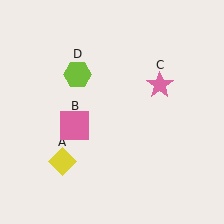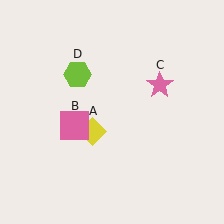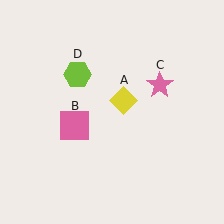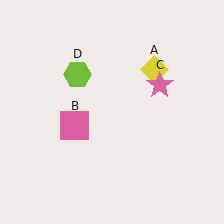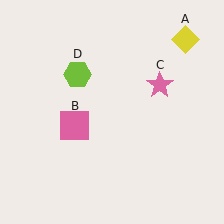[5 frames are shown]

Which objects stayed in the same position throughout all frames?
Pink square (object B) and pink star (object C) and lime hexagon (object D) remained stationary.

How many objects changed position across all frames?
1 object changed position: yellow diamond (object A).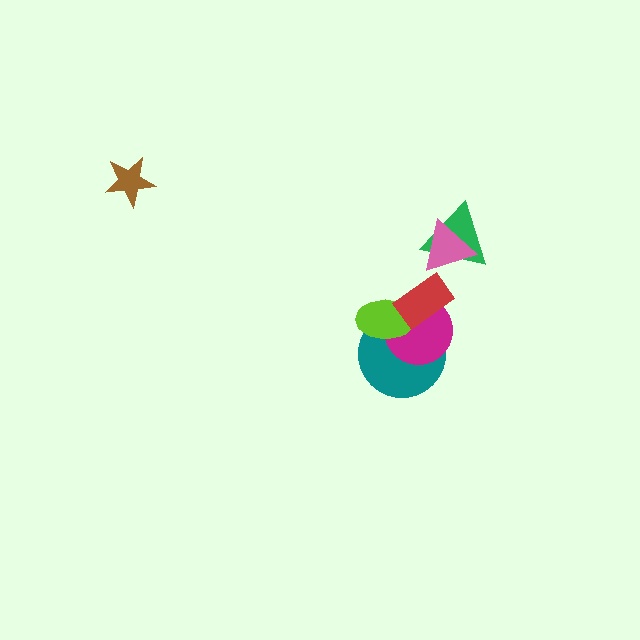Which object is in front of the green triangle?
The pink triangle is in front of the green triangle.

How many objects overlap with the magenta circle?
3 objects overlap with the magenta circle.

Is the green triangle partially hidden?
Yes, it is partially covered by another shape.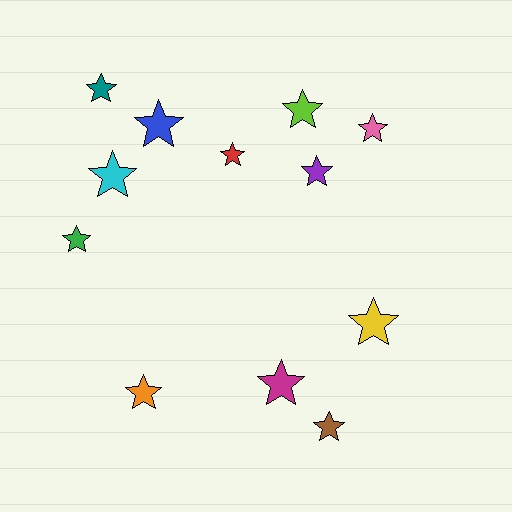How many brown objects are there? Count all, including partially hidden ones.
There is 1 brown object.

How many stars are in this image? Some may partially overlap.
There are 12 stars.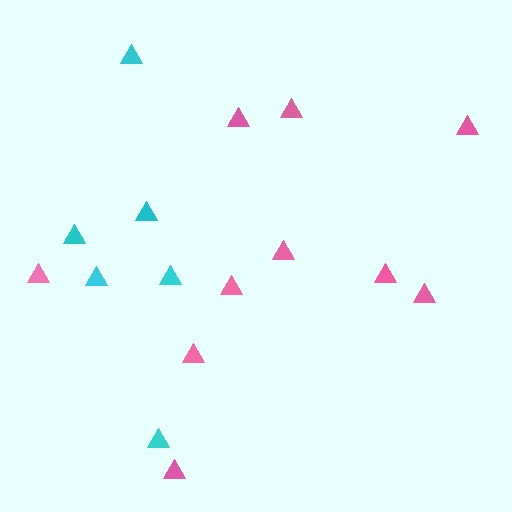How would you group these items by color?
There are 2 groups: one group of cyan triangles (6) and one group of pink triangles (10).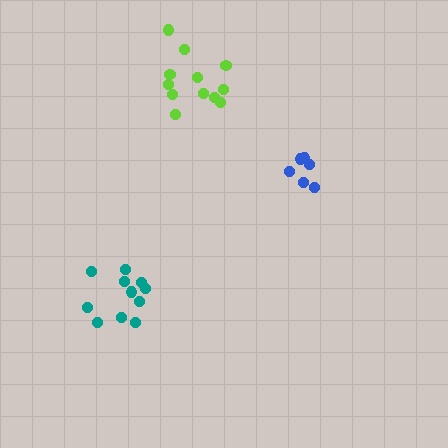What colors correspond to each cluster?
The clusters are colored: lime, teal, blue.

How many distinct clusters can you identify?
There are 3 distinct clusters.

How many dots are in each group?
Group 1: 12 dots, Group 2: 11 dots, Group 3: 6 dots (29 total).